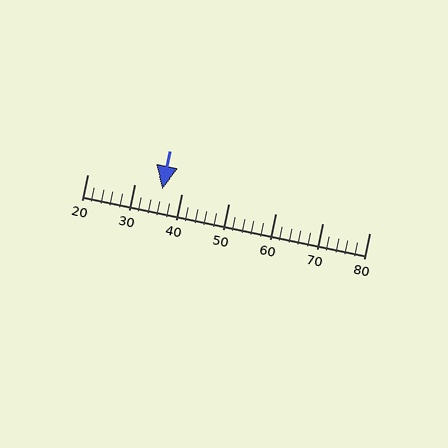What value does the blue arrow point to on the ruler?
The blue arrow points to approximately 36.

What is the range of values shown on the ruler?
The ruler shows values from 20 to 80.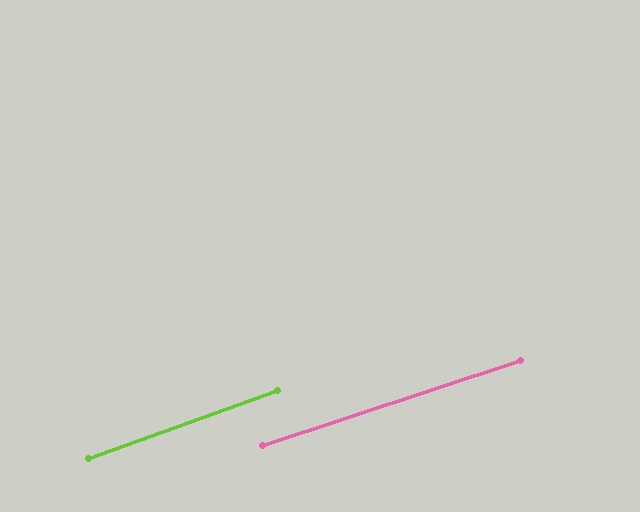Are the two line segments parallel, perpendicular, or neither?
Parallel — their directions differ by only 1.7°.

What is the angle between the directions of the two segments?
Approximately 2 degrees.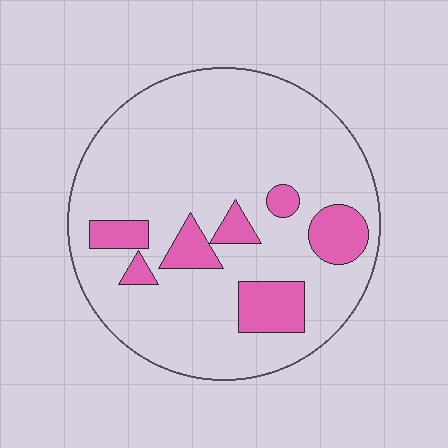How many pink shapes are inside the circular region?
7.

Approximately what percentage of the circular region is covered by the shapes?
Approximately 15%.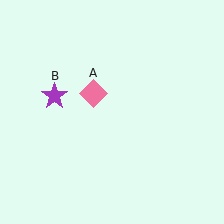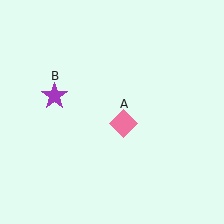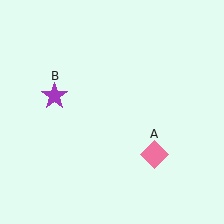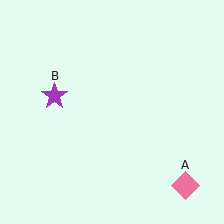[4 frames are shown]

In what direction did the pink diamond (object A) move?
The pink diamond (object A) moved down and to the right.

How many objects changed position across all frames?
1 object changed position: pink diamond (object A).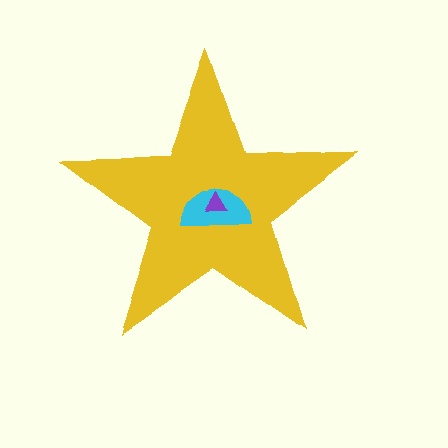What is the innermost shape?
The purple triangle.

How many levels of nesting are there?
3.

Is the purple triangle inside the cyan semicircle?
Yes.